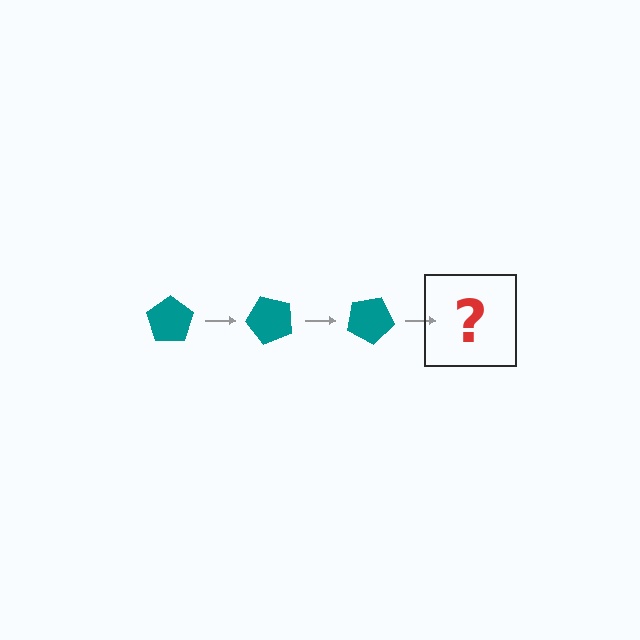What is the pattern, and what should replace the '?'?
The pattern is that the pentagon rotates 50 degrees each step. The '?' should be a teal pentagon rotated 150 degrees.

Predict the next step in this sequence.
The next step is a teal pentagon rotated 150 degrees.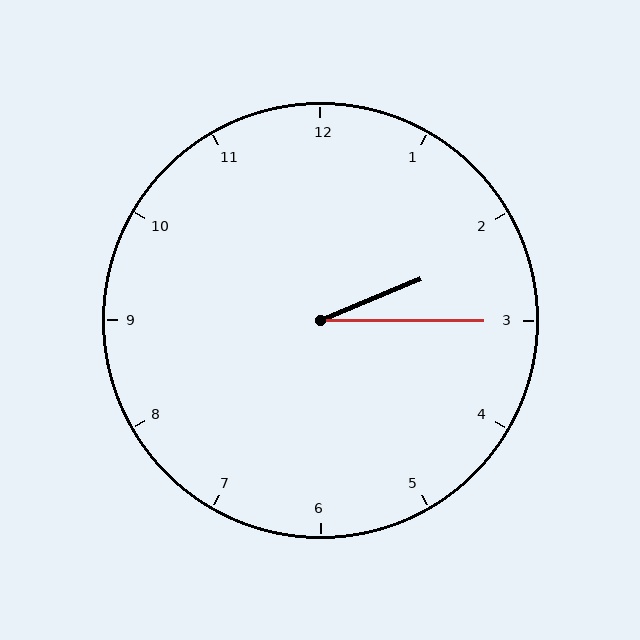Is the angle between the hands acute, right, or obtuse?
It is acute.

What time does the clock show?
2:15.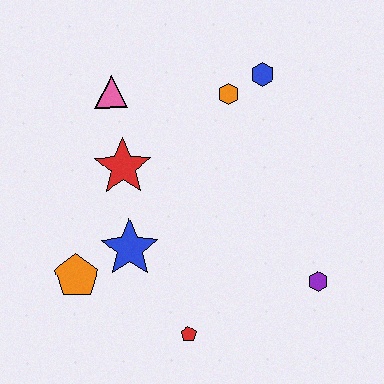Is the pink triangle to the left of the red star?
Yes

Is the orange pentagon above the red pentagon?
Yes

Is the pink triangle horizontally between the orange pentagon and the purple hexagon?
Yes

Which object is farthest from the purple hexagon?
The pink triangle is farthest from the purple hexagon.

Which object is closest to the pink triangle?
The red star is closest to the pink triangle.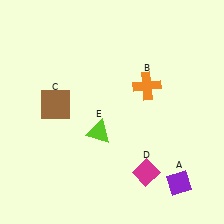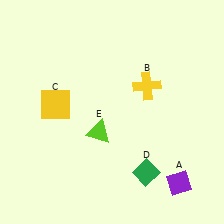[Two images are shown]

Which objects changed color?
B changed from orange to yellow. C changed from brown to yellow. D changed from magenta to green.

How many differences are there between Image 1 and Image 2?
There are 3 differences between the two images.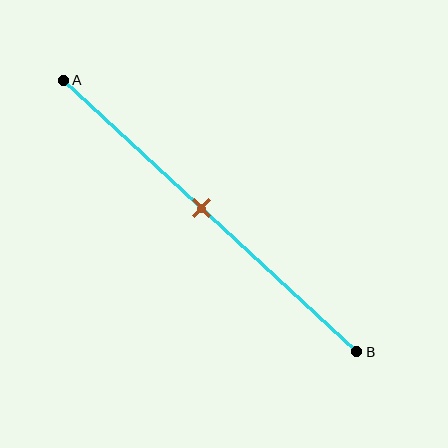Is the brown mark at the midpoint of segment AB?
Yes, the mark is approximately at the midpoint.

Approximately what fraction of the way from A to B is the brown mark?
The brown mark is approximately 45% of the way from A to B.